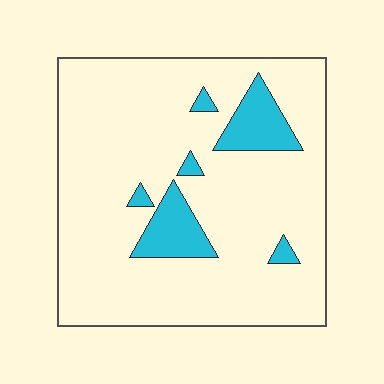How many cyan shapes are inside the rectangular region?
6.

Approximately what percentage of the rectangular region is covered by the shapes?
Approximately 10%.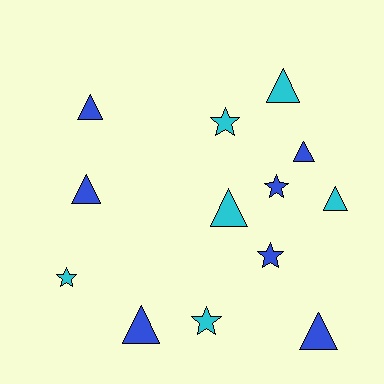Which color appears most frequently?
Blue, with 7 objects.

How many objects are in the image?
There are 13 objects.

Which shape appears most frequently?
Triangle, with 8 objects.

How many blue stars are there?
There are 2 blue stars.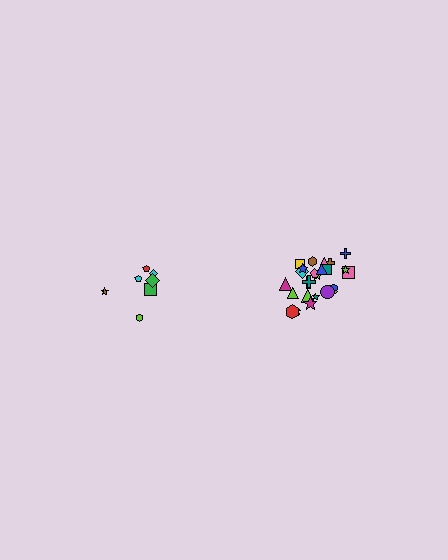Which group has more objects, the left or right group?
The right group.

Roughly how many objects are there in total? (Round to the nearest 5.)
Roughly 30 objects in total.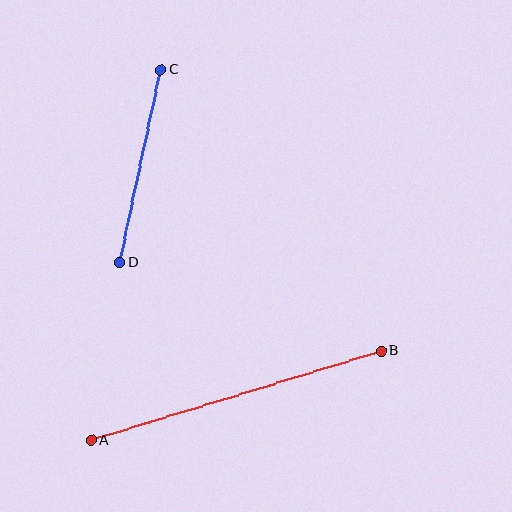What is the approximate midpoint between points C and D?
The midpoint is at approximately (140, 166) pixels.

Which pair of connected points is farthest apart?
Points A and B are farthest apart.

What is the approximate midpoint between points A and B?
The midpoint is at approximately (236, 396) pixels.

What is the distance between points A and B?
The distance is approximately 304 pixels.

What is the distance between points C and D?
The distance is approximately 196 pixels.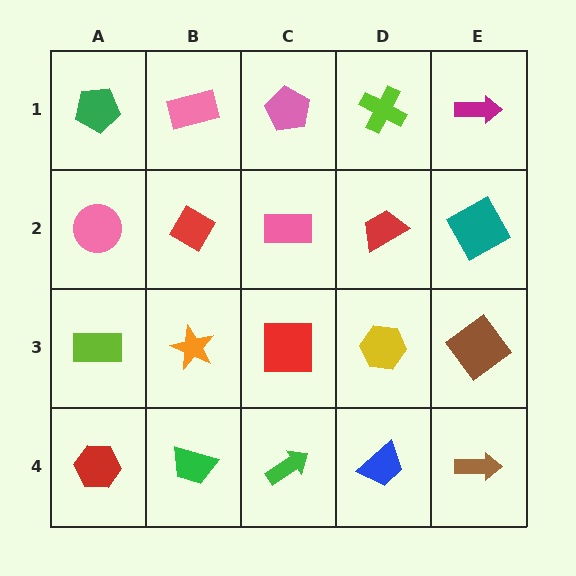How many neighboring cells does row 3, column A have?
3.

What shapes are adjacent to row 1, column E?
A teal square (row 2, column E), a lime cross (row 1, column D).